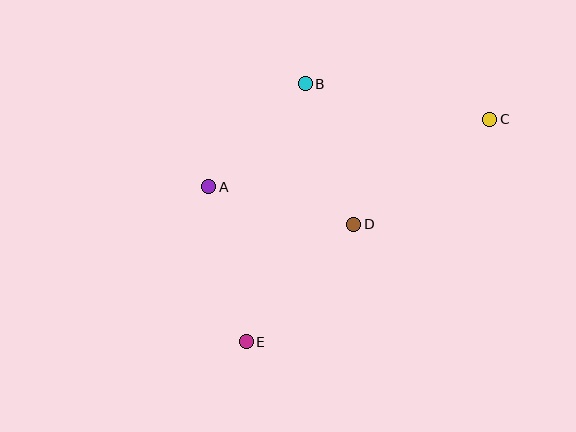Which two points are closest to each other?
Points A and B are closest to each other.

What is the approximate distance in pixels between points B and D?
The distance between B and D is approximately 149 pixels.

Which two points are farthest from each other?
Points C and E are farthest from each other.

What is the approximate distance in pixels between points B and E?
The distance between B and E is approximately 265 pixels.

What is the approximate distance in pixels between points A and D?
The distance between A and D is approximately 150 pixels.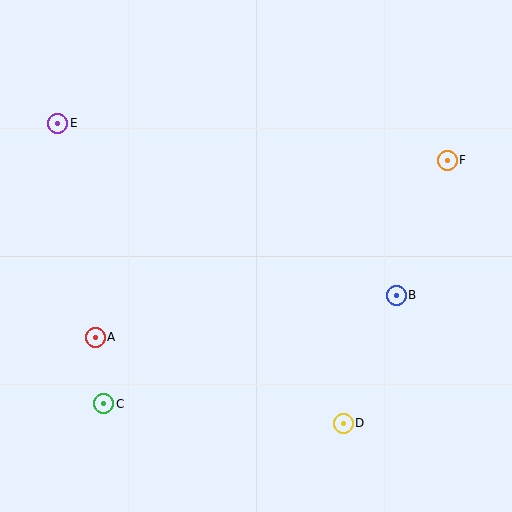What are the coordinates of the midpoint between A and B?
The midpoint between A and B is at (246, 316).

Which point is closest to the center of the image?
Point B at (396, 295) is closest to the center.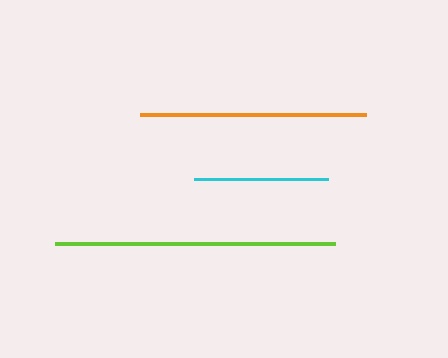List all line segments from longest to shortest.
From longest to shortest: lime, orange, cyan.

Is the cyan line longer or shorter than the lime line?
The lime line is longer than the cyan line.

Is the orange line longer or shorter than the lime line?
The lime line is longer than the orange line.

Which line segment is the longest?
The lime line is the longest at approximately 279 pixels.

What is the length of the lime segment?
The lime segment is approximately 279 pixels long.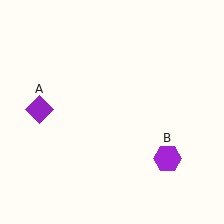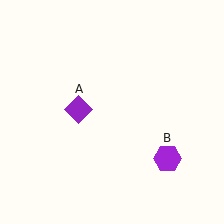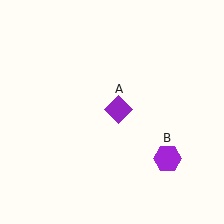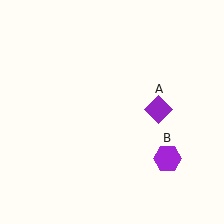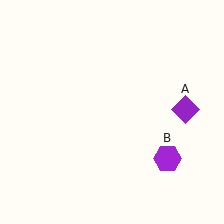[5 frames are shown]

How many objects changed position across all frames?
1 object changed position: purple diamond (object A).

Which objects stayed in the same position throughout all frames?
Purple hexagon (object B) remained stationary.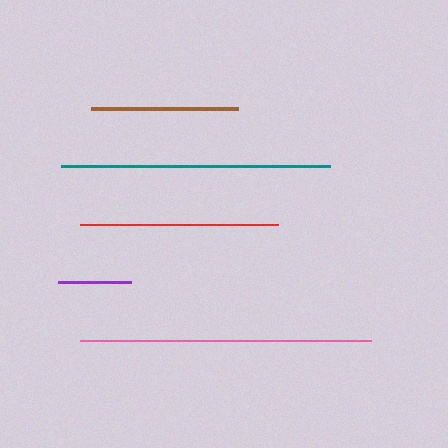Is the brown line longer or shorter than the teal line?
The teal line is longer than the brown line.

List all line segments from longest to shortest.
From longest to shortest: pink, teal, red, brown, purple.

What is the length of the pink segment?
The pink segment is approximately 291 pixels long.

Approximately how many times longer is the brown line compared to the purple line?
The brown line is approximately 2.0 times the length of the purple line.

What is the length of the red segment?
The red segment is approximately 198 pixels long.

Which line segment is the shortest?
The purple line is the shortest at approximately 72 pixels.